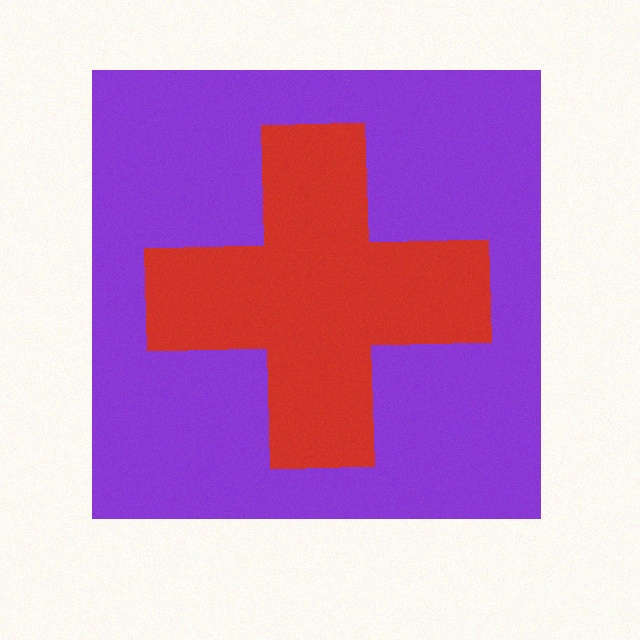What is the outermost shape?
The purple square.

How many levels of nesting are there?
2.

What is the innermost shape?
The red cross.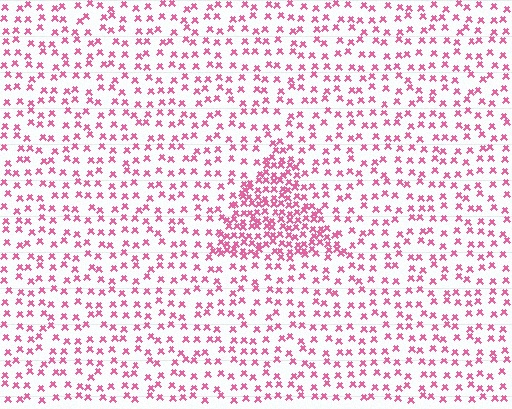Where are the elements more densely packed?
The elements are more densely packed inside the triangle boundary.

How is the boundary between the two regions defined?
The boundary is defined by a change in element density (approximately 2.4x ratio). All elements are the same color, size, and shape.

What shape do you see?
I see a triangle.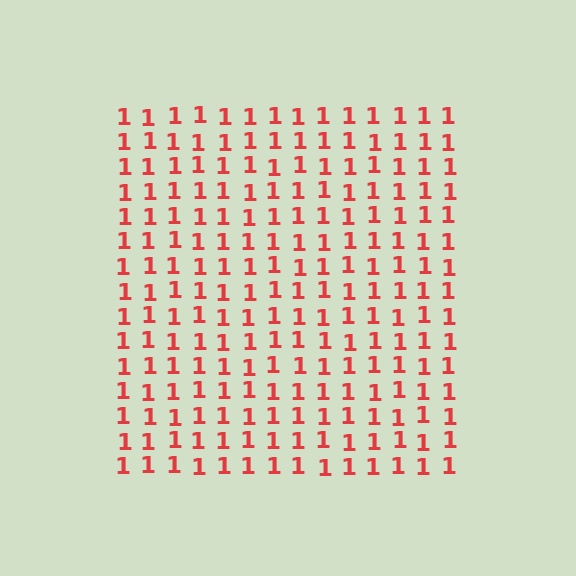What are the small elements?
The small elements are digit 1's.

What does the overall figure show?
The overall figure shows a square.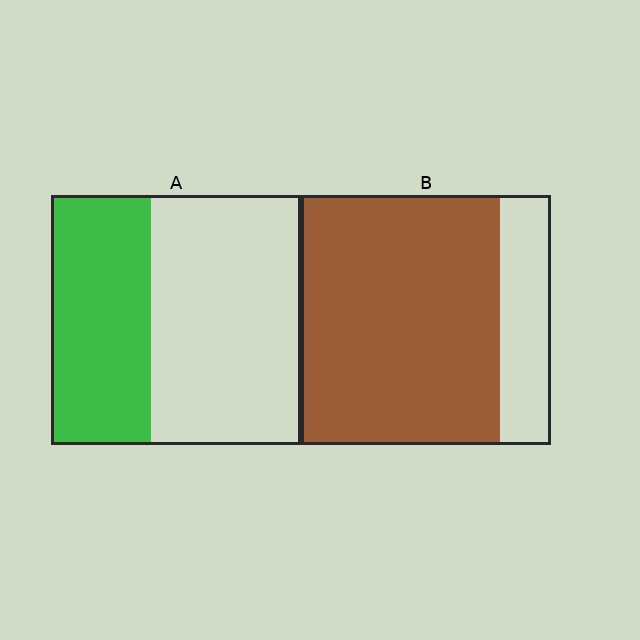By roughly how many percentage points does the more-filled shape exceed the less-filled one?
By roughly 40 percentage points (B over A).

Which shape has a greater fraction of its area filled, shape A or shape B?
Shape B.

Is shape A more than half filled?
No.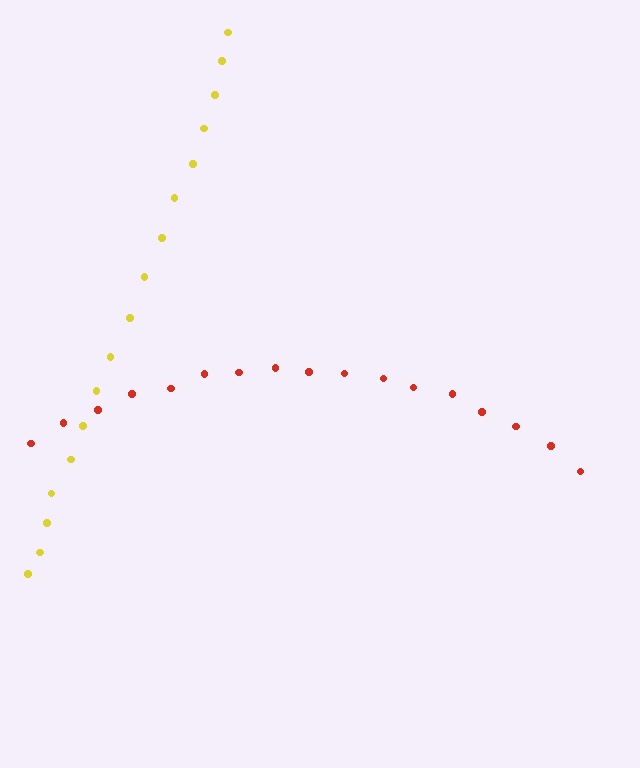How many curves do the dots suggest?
There are 2 distinct paths.